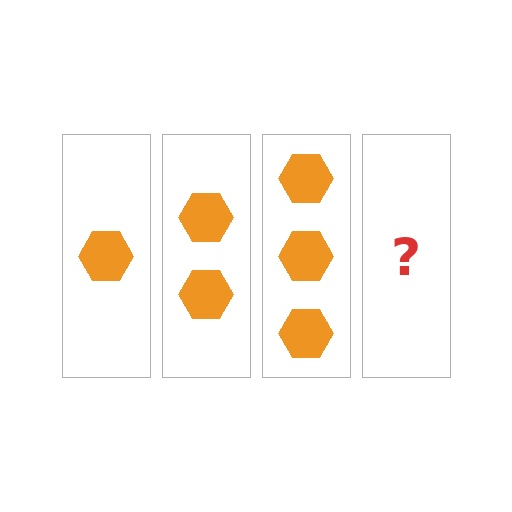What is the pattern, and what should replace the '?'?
The pattern is that each step adds one more hexagon. The '?' should be 4 hexagons.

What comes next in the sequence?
The next element should be 4 hexagons.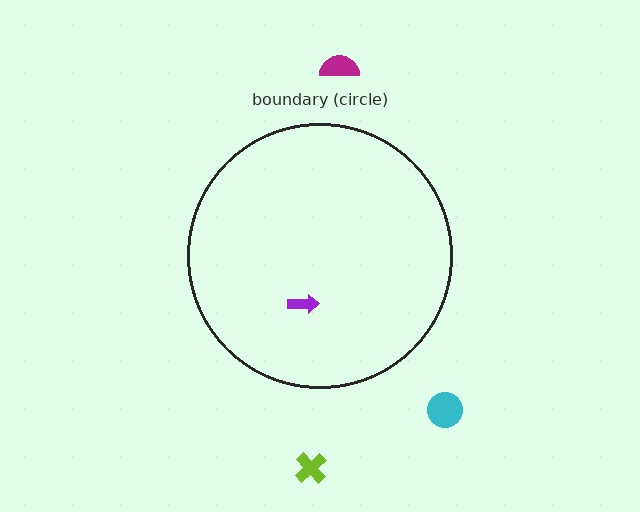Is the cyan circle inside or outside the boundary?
Outside.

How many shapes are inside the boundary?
1 inside, 3 outside.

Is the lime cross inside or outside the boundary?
Outside.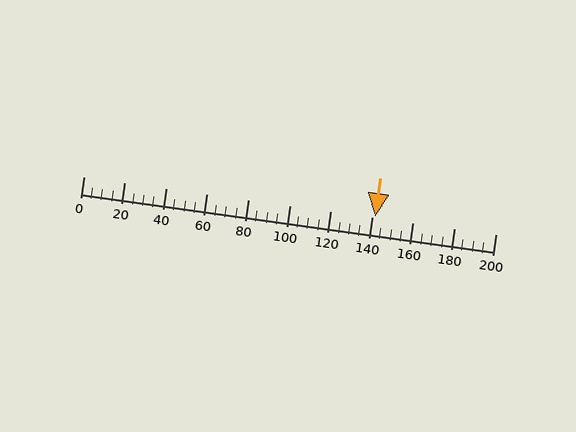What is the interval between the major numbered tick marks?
The major tick marks are spaced 20 units apart.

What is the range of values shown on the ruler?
The ruler shows values from 0 to 200.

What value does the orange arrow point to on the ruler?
The orange arrow points to approximately 142.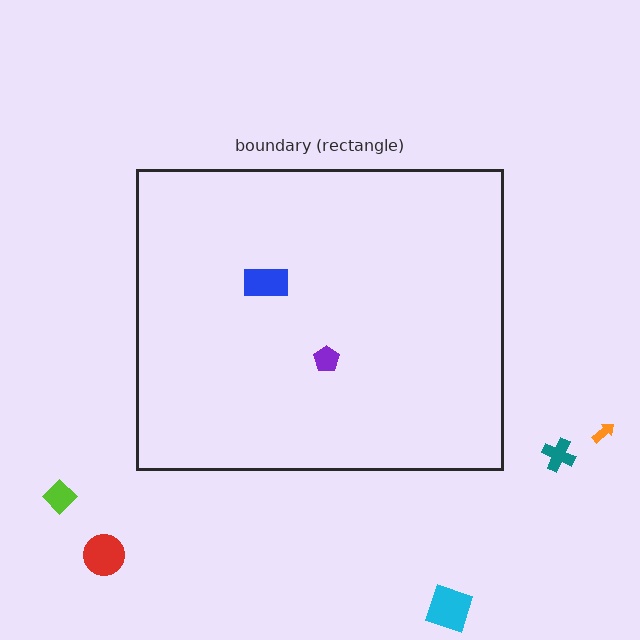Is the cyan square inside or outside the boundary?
Outside.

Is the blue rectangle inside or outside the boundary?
Inside.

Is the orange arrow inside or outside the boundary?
Outside.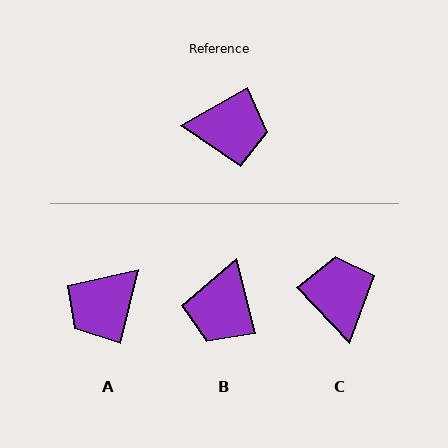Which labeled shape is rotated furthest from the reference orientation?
A, about 133 degrees away.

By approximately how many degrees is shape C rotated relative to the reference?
Approximately 104 degrees counter-clockwise.